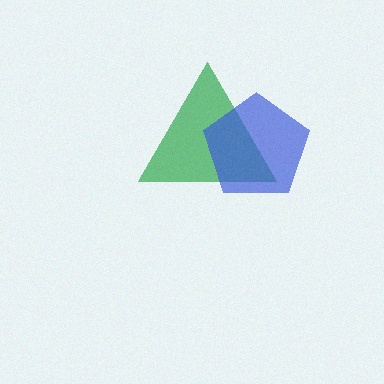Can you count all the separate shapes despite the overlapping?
Yes, there are 2 separate shapes.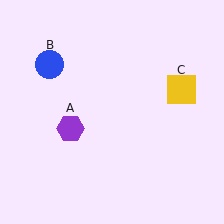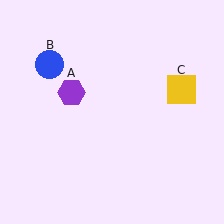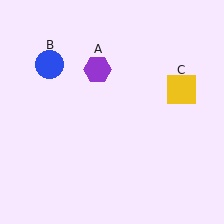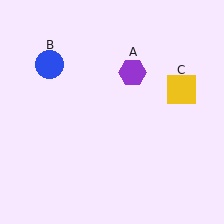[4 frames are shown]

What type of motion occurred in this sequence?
The purple hexagon (object A) rotated clockwise around the center of the scene.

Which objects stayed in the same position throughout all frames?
Blue circle (object B) and yellow square (object C) remained stationary.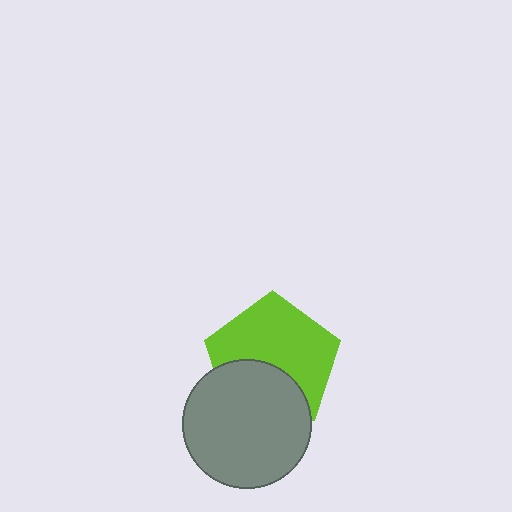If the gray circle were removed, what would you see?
You would see the complete lime pentagon.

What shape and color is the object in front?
The object in front is a gray circle.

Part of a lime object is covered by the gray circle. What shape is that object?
It is a pentagon.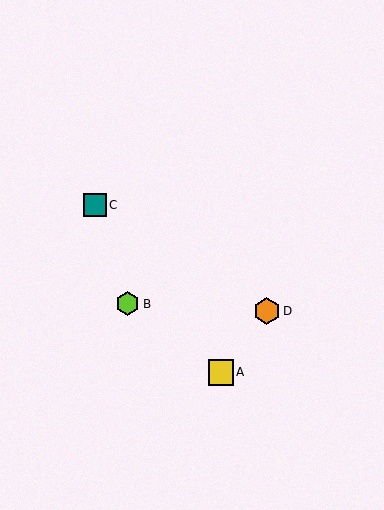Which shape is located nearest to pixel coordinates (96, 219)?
The teal square (labeled C) at (95, 205) is nearest to that location.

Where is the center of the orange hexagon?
The center of the orange hexagon is at (267, 311).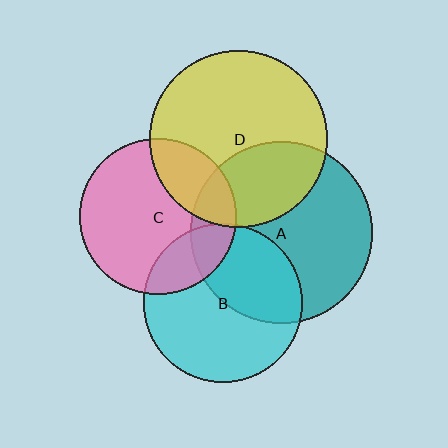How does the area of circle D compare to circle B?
Approximately 1.3 times.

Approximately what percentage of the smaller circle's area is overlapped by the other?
Approximately 5%.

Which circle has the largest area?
Circle A (teal).